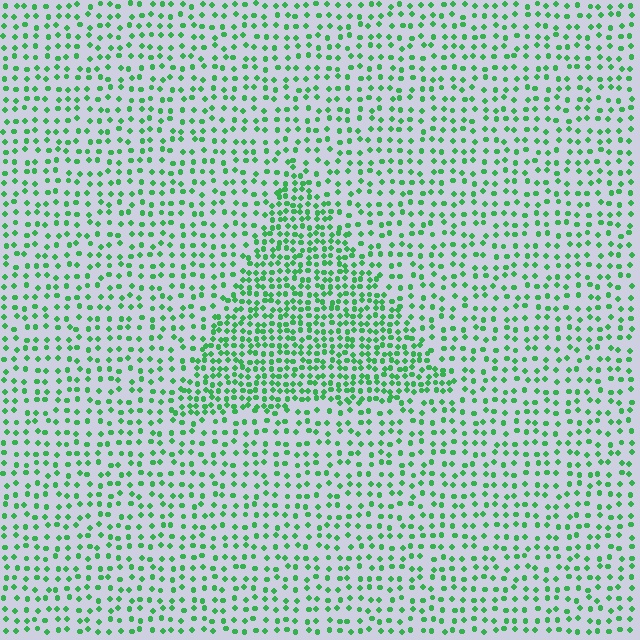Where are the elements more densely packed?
The elements are more densely packed inside the triangle boundary.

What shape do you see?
I see a triangle.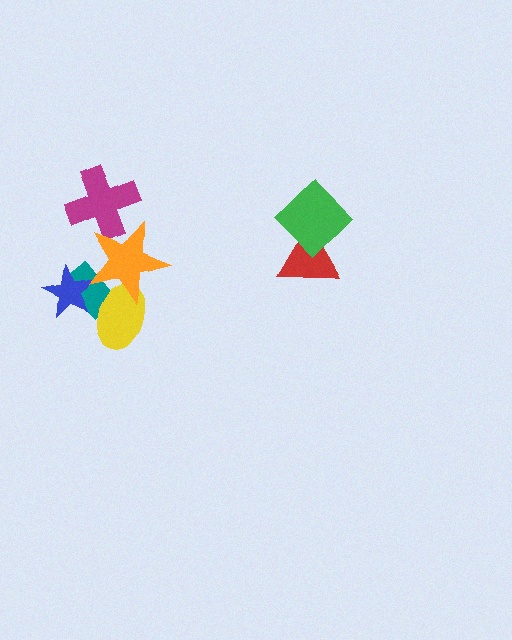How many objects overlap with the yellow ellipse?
2 objects overlap with the yellow ellipse.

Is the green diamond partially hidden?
No, no other shape covers it.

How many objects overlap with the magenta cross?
1 object overlaps with the magenta cross.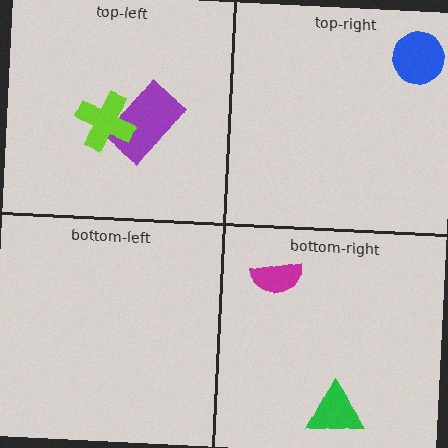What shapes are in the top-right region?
The blue circle.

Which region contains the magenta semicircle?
The bottom-right region.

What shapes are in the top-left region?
The purple rectangle, the lime cross.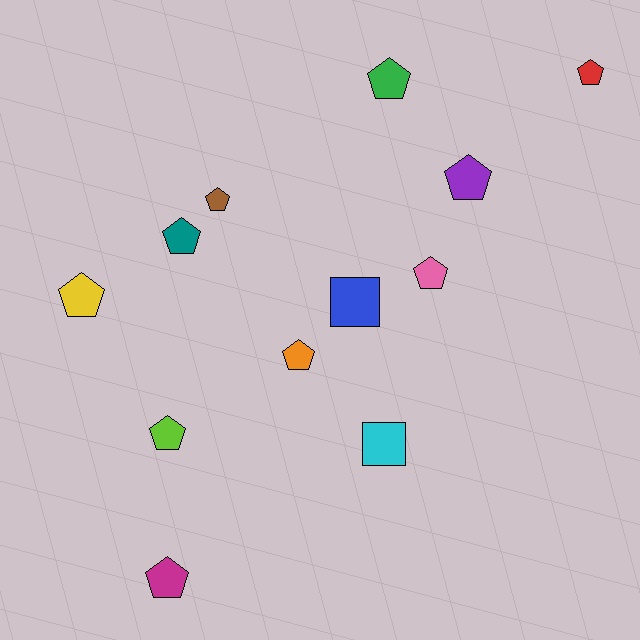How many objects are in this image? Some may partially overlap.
There are 12 objects.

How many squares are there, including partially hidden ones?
There are 2 squares.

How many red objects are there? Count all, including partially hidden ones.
There is 1 red object.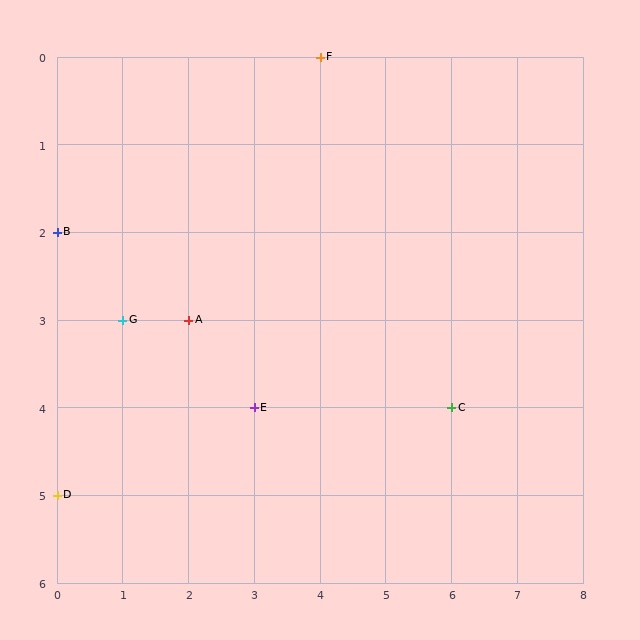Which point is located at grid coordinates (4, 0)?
Point F is at (4, 0).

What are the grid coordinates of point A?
Point A is at grid coordinates (2, 3).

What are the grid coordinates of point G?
Point G is at grid coordinates (1, 3).